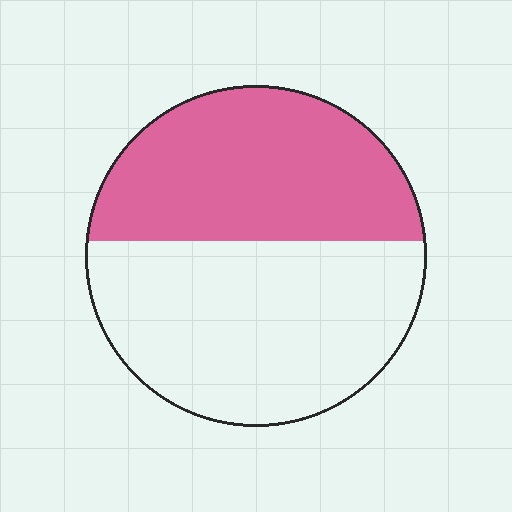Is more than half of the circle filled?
No.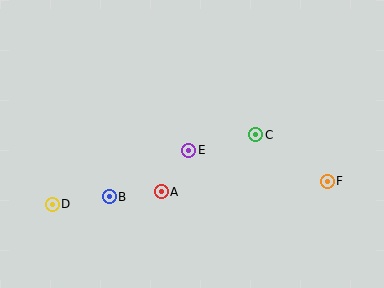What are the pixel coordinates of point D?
Point D is at (52, 204).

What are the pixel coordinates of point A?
Point A is at (161, 192).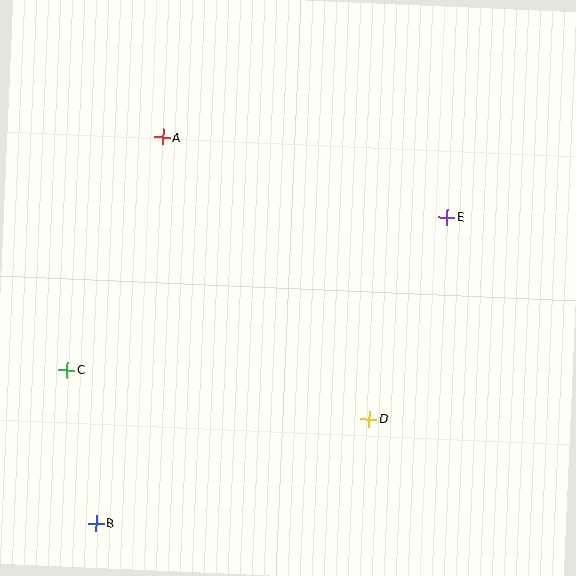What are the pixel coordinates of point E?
Point E is at (447, 217).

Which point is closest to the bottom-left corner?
Point B is closest to the bottom-left corner.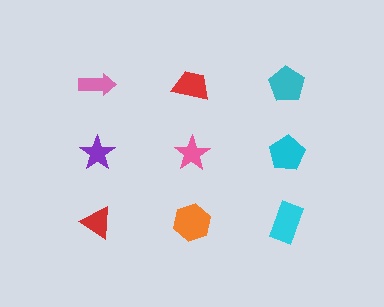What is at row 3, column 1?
A red triangle.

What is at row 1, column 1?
A pink arrow.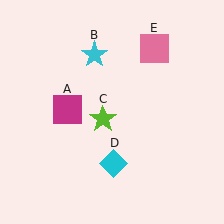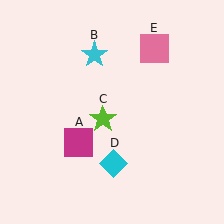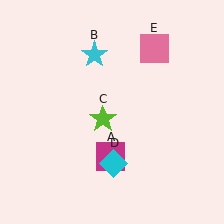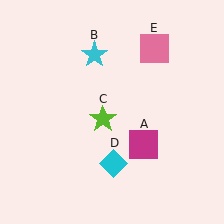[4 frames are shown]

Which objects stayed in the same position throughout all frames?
Cyan star (object B) and lime star (object C) and cyan diamond (object D) and pink square (object E) remained stationary.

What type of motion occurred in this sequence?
The magenta square (object A) rotated counterclockwise around the center of the scene.